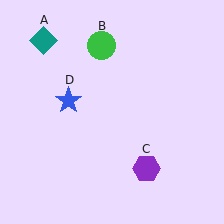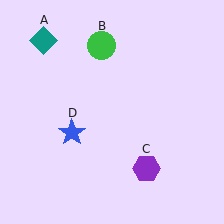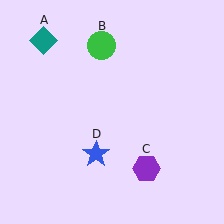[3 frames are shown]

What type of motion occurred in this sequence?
The blue star (object D) rotated counterclockwise around the center of the scene.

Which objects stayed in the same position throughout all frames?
Teal diamond (object A) and green circle (object B) and purple hexagon (object C) remained stationary.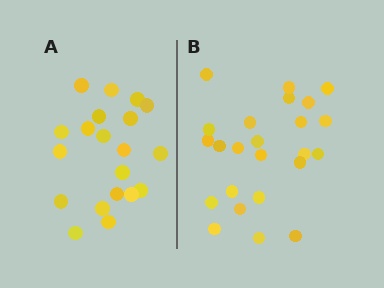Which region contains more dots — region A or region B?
Region B (the right region) has more dots.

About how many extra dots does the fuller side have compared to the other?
Region B has about 4 more dots than region A.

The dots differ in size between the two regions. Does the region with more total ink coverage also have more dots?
No. Region A has more total ink coverage because its dots are larger, but region B actually contains more individual dots. Total area can be misleading — the number of items is what matters here.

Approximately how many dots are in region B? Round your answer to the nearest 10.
About 20 dots. (The exact count is 24, which rounds to 20.)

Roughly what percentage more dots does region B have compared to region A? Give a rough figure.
About 20% more.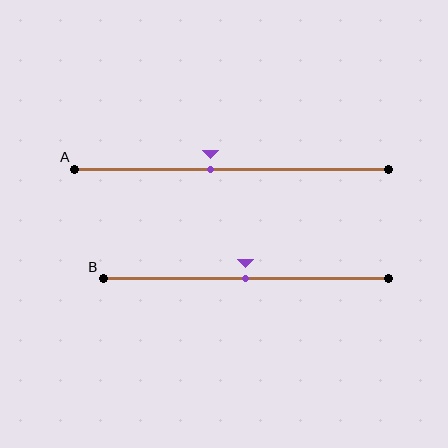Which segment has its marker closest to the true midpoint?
Segment B has its marker closest to the true midpoint.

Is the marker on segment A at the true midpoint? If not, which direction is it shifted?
No, the marker on segment A is shifted to the left by about 7% of the segment length.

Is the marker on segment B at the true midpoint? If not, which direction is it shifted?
Yes, the marker on segment B is at the true midpoint.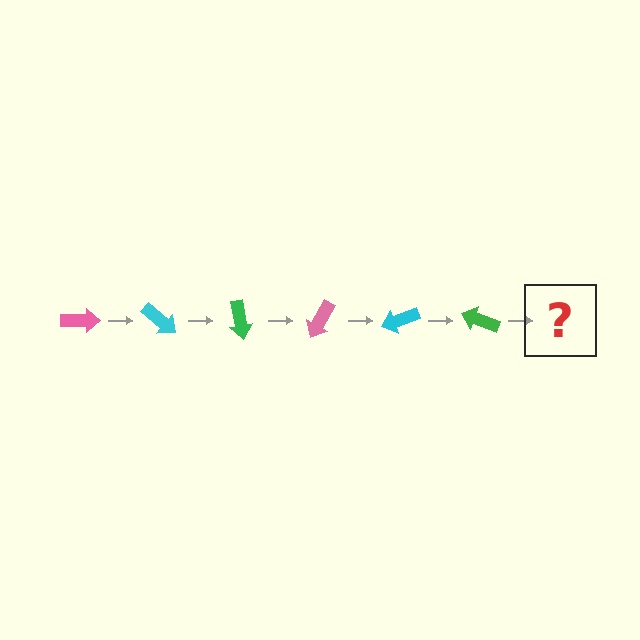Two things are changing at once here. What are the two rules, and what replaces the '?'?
The two rules are that it rotates 40 degrees each step and the color cycles through pink, cyan, and green. The '?' should be a pink arrow, rotated 240 degrees from the start.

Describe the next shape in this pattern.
It should be a pink arrow, rotated 240 degrees from the start.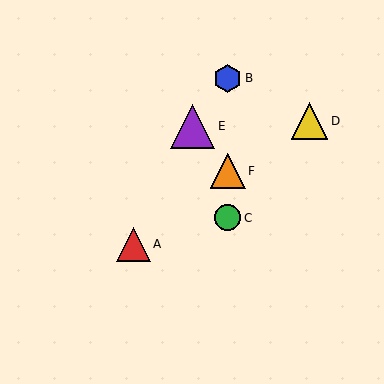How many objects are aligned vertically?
3 objects (B, C, F) are aligned vertically.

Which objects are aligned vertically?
Objects B, C, F are aligned vertically.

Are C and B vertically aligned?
Yes, both are at x≈228.